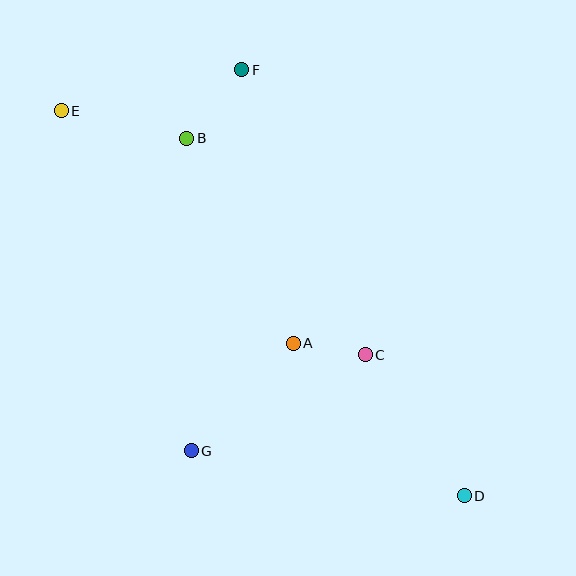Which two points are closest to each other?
Points A and C are closest to each other.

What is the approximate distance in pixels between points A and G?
The distance between A and G is approximately 148 pixels.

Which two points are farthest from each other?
Points D and E are farthest from each other.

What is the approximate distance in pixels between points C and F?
The distance between C and F is approximately 311 pixels.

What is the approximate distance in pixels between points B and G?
The distance between B and G is approximately 312 pixels.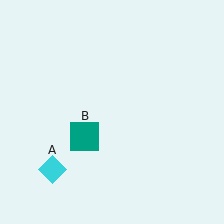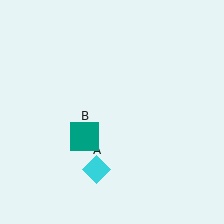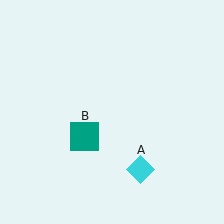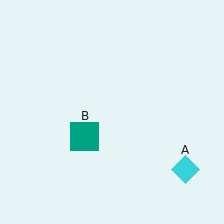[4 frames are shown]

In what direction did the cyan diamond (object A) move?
The cyan diamond (object A) moved right.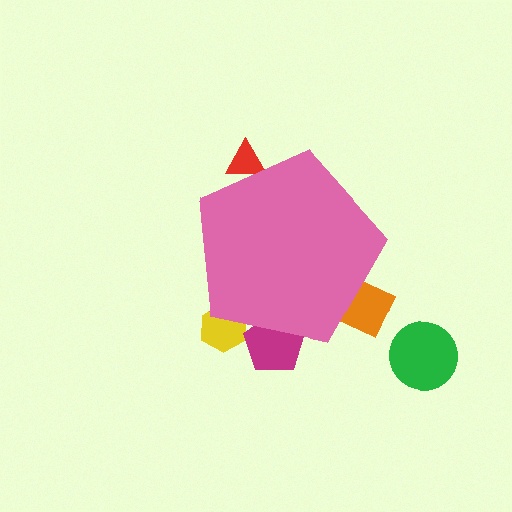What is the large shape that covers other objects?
A pink pentagon.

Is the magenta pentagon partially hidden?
Yes, the magenta pentagon is partially hidden behind the pink pentagon.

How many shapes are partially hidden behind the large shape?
4 shapes are partially hidden.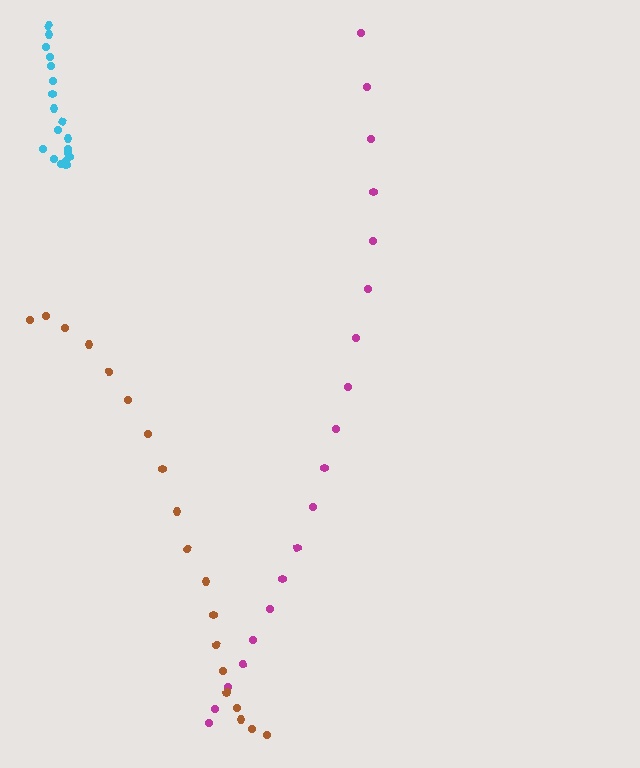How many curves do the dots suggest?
There are 3 distinct paths.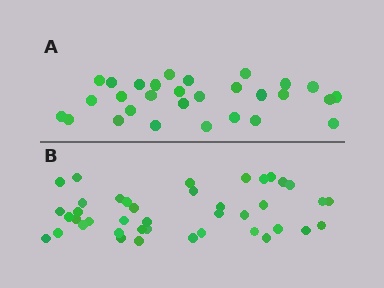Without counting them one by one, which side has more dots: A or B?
Region B (the bottom region) has more dots.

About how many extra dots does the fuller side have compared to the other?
Region B has roughly 12 or so more dots than region A.